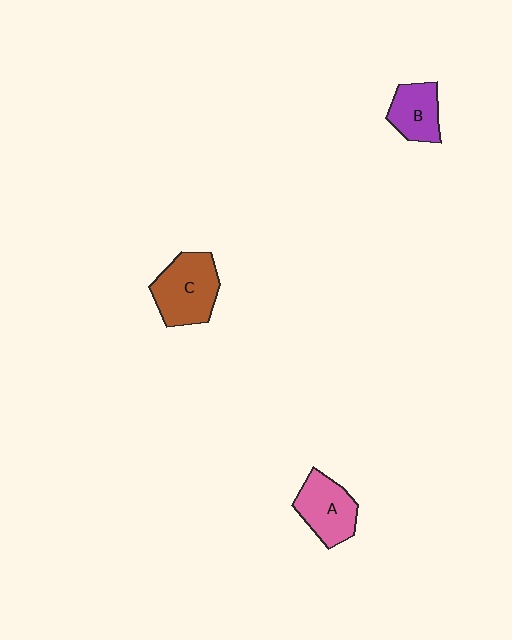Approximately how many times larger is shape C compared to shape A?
Approximately 1.2 times.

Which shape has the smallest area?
Shape B (purple).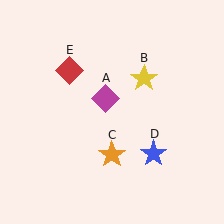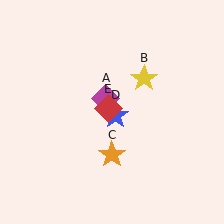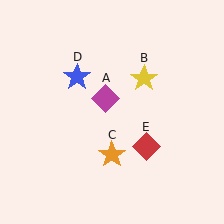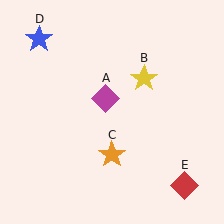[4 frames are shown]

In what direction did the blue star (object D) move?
The blue star (object D) moved up and to the left.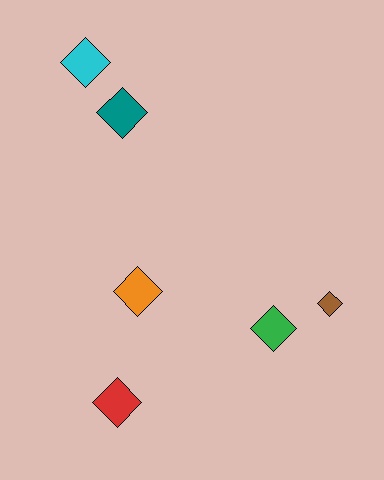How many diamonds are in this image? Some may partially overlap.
There are 6 diamonds.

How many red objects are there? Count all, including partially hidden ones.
There is 1 red object.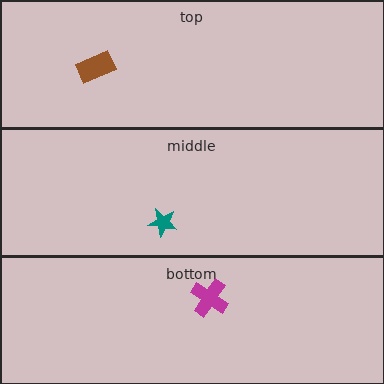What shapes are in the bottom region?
The magenta cross.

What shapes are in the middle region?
The teal star.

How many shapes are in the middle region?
1.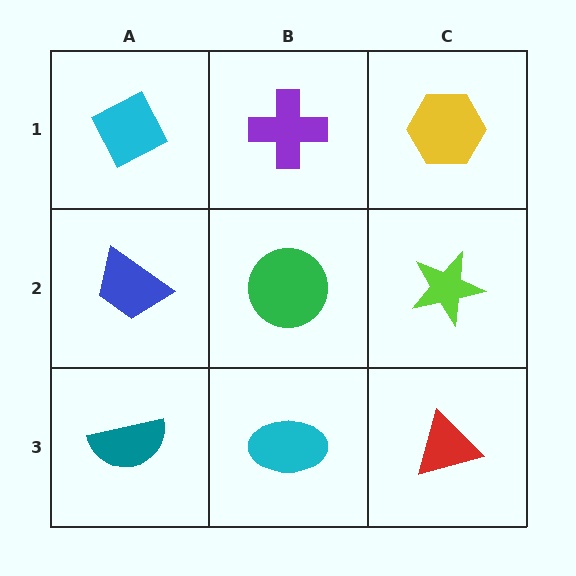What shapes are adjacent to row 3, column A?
A blue trapezoid (row 2, column A), a cyan ellipse (row 3, column B).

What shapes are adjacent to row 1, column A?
A blue trapezoid (row 2, column A), a purple cross (row 1, column B).